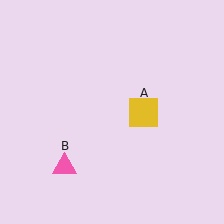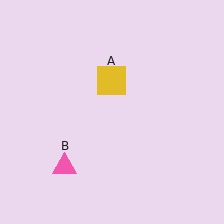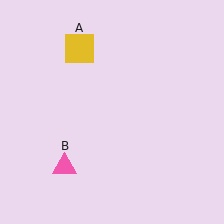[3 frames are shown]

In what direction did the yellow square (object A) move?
The yellow square (object A) moved up and to the left.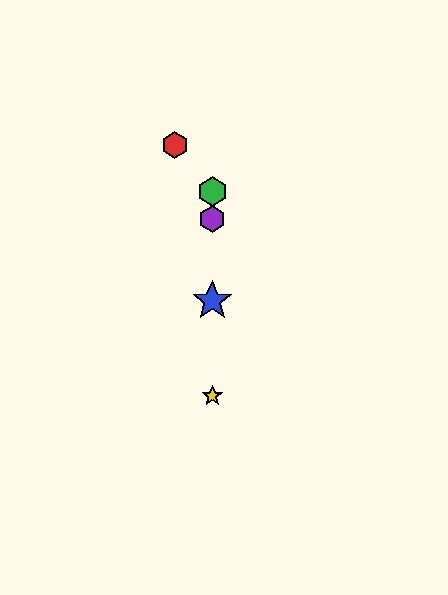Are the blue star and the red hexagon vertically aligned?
No, the blue star is at x≈212 and the red hexagon is at x≈175.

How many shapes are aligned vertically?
4 shapes (the blue star, the green hexagon, the yellow star, the purple hexagon) are aligned vertically.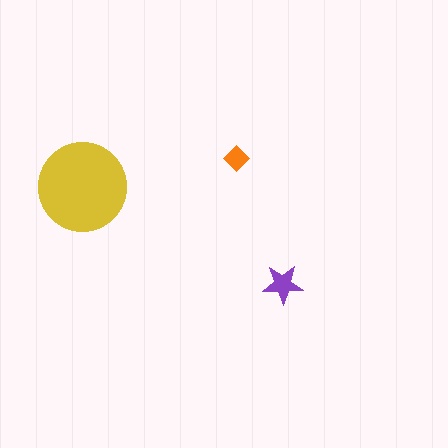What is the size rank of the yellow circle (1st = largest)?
1st.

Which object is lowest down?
The purple star is bottommost.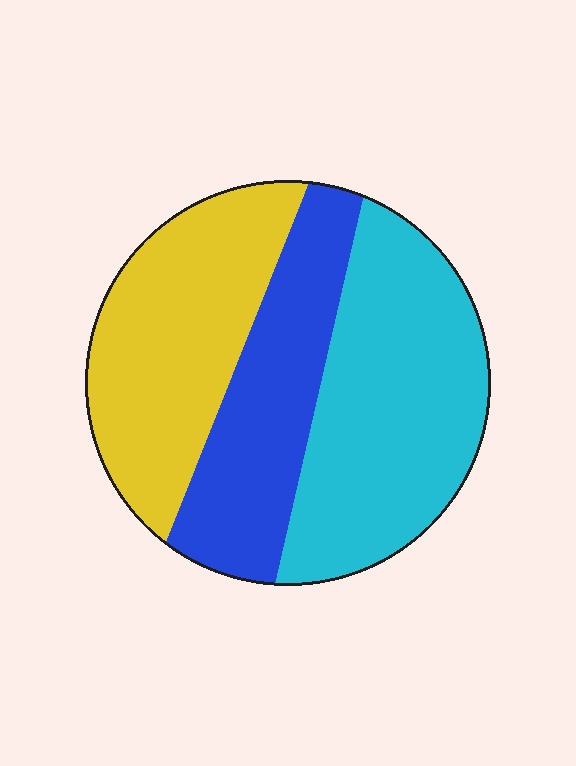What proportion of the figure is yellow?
Yellow takes up about one third (1/3) of the figure.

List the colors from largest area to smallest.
From largest to smallest: cyan, yellow, blue.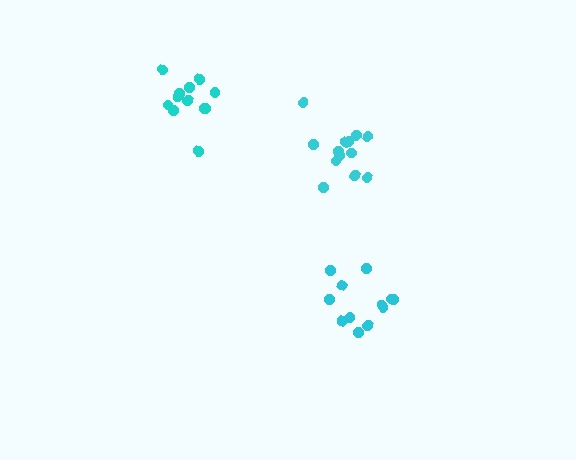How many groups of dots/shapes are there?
There are 3 groups.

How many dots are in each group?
Group 1: 12 dots, Group 2: 12 dots, Group 3: 13 dots (37 total).